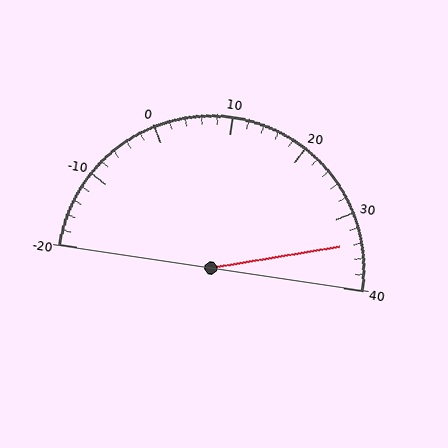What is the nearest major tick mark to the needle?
The nearest major tick mark is 30.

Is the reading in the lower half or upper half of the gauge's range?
The reading is in the upper half of the range (-20 to 40).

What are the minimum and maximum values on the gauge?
The gauge ranges from -20 to 40.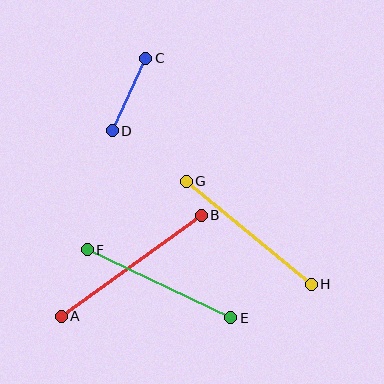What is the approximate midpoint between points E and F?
The midpoint is at approximately (159, 284) pixels.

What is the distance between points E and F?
The distance is approximately 159 pixels.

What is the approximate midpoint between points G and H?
The midpoint is at approximately (249, 233) pixels.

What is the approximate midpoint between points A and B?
The midpoint is at approximately (131, 266) pixels.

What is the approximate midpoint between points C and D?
The midpoint is at approximately (129, 94) pixels.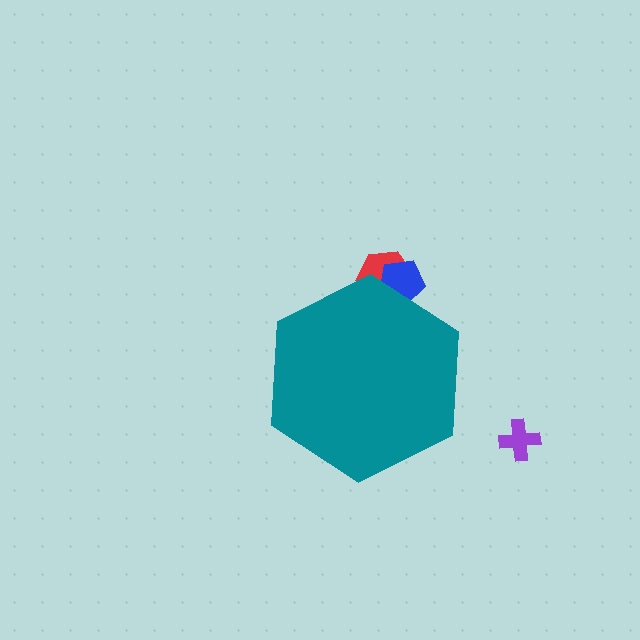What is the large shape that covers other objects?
A teal hexagon.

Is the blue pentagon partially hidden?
Yes, the blue pentagon is partially hidden behind the teal hexagon.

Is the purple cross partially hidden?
No, the purple cross is fully visible.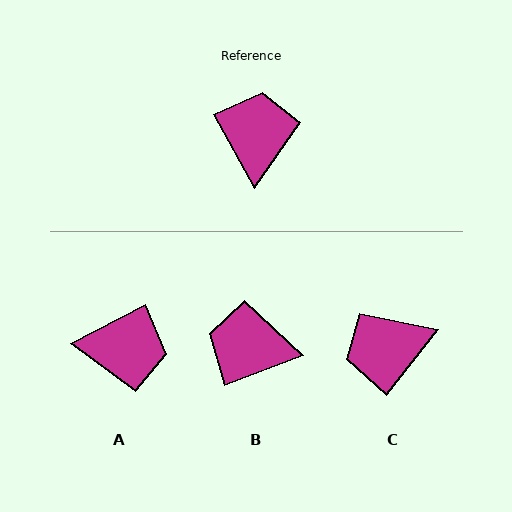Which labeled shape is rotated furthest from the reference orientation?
C, about 113 degrees away.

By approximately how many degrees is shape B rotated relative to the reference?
Approximately 82 degrees counter-clockwise.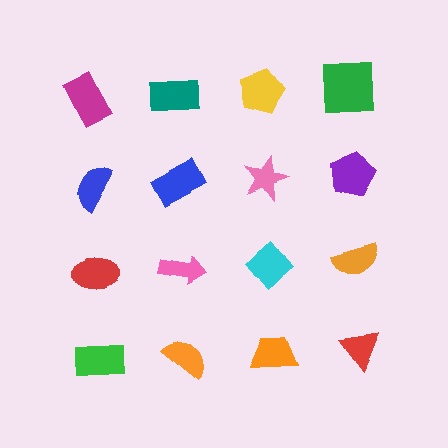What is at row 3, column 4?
An orange semicircle.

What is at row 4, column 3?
An orange trapezoid.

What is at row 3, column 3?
A cyan diamond.